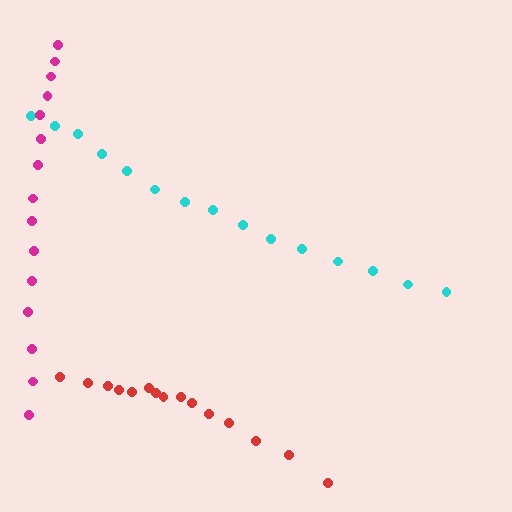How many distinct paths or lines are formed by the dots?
There are 3 distinct paths.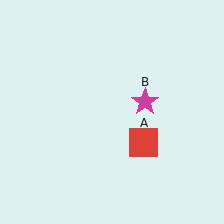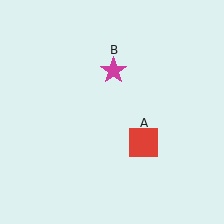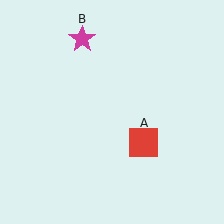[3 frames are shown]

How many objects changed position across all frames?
1 object changed position: magenta star (object B).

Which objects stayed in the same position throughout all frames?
Red square (object A) remained stationary.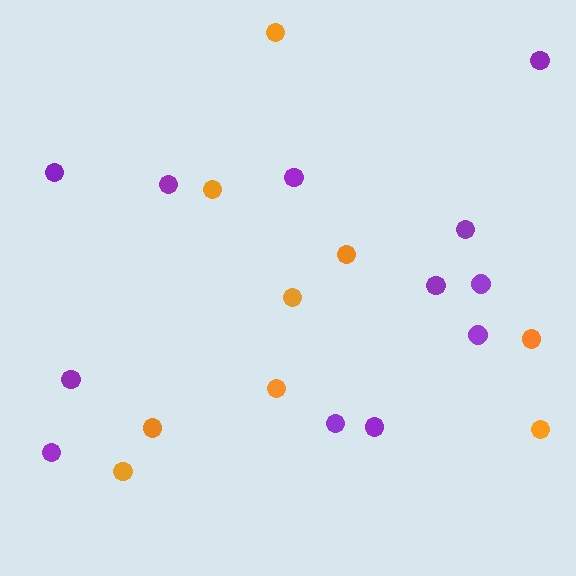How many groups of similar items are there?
There are 2 groups: one group of orange circles (9) and one group of purple circles (12).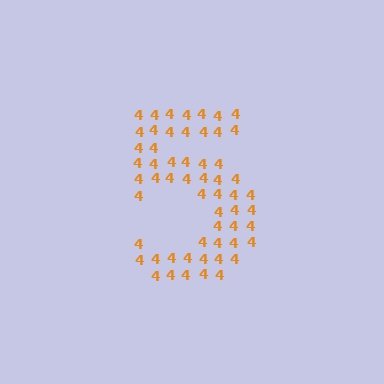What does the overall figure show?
The overall figure shows the digit 5.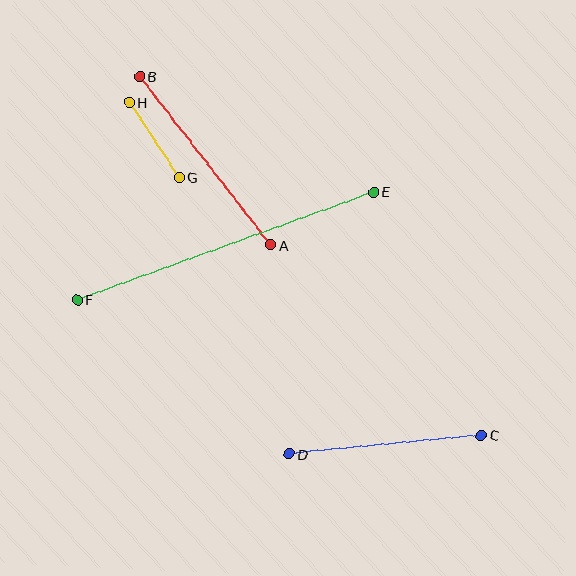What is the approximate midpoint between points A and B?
The midpoint is at approximately (205, 161) pixels.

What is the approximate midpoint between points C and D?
The midpoint is at approximately (385, 445) pixels.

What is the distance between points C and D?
The distance is approximately 193 pixels.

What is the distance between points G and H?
The distance is approximately 90 pixels.